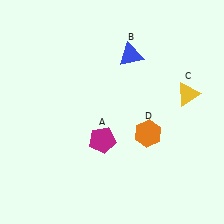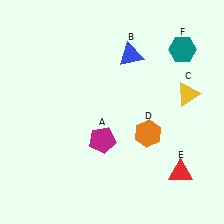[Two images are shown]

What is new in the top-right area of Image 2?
A teal hexagon (F) was added in the top-right area of Image 2.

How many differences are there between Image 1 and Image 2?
There are 2 differences between the two images.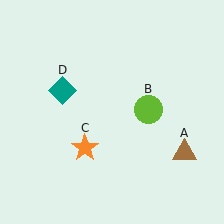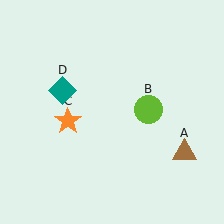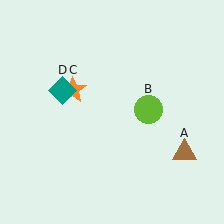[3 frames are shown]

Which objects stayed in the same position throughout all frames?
Brown triangle (object A) and lime circle (object B) and teal diamond (object D) remained stationary.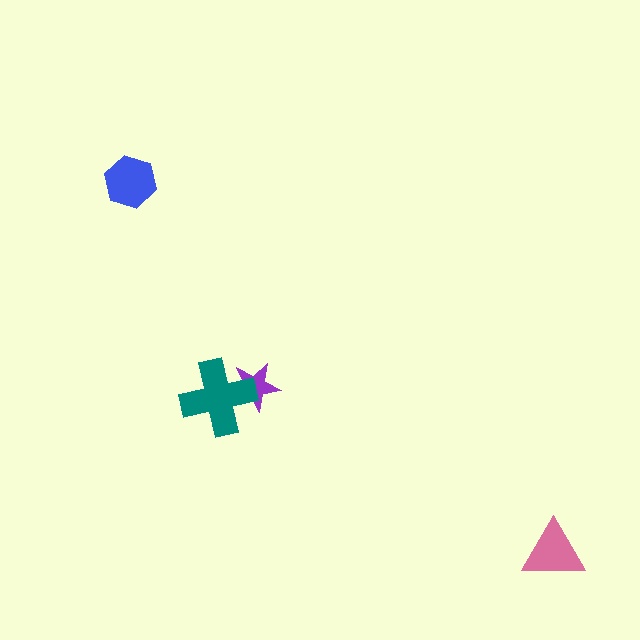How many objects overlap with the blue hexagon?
0 objects overlap with the blue hexagon.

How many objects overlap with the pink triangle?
0 objects overlap with the pink triangle.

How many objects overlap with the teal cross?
1 object overlaps with the teal cross.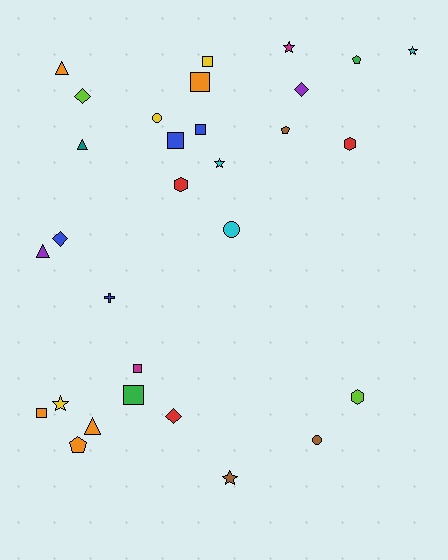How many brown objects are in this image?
There are 3 brown objects.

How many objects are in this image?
There are 30 objects.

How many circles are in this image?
There are 3 circles.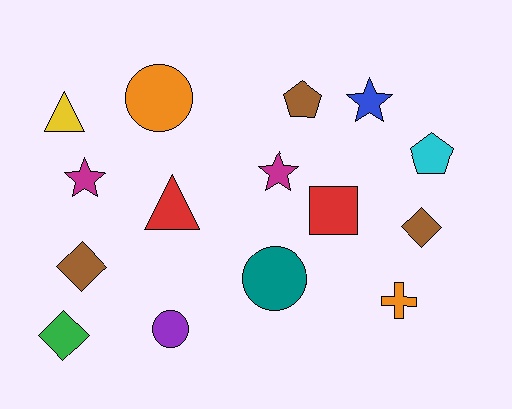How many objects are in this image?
There are 15 objects.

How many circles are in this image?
There are 3 circles.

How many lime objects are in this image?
There are no lime objects.